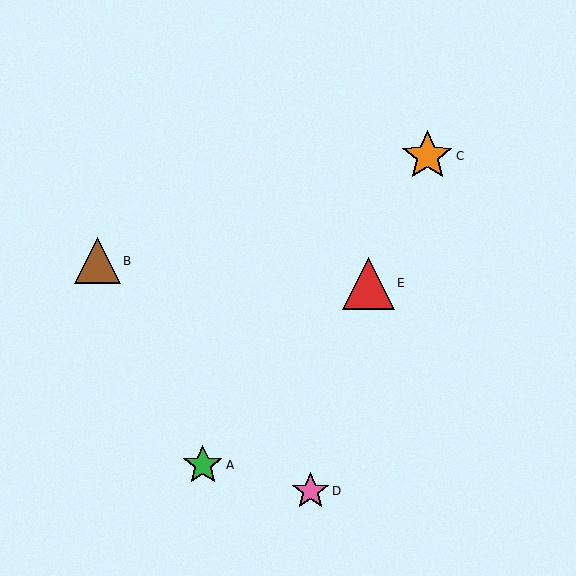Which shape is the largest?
The red triangle (labeled E) is the largest.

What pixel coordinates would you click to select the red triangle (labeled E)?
Click at (368, 283) to select the red triangle E.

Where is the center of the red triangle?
The center of the red triangle is at (368, 283).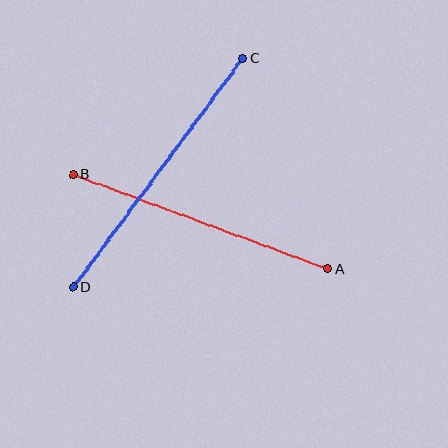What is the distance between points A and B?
The distance is approximately 271 pixels.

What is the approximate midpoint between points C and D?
The midpoint is at approximately (158, 173) pixels.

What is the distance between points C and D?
The distance is approximately 284 pixels.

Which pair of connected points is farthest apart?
Points C and D are farthest apart.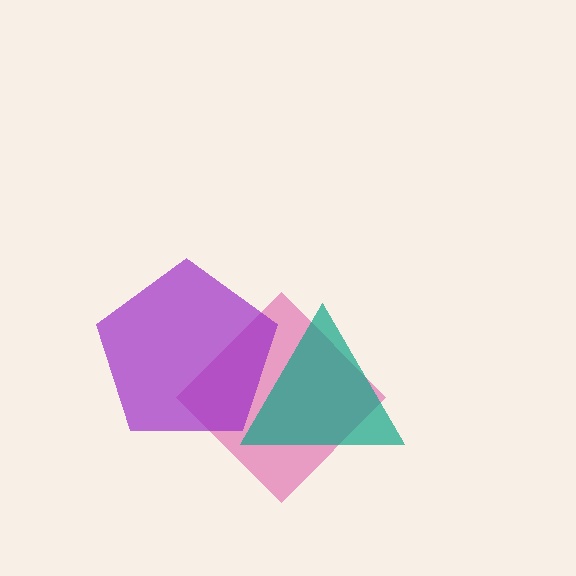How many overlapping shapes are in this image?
There are 3 overlapping shapes in the image.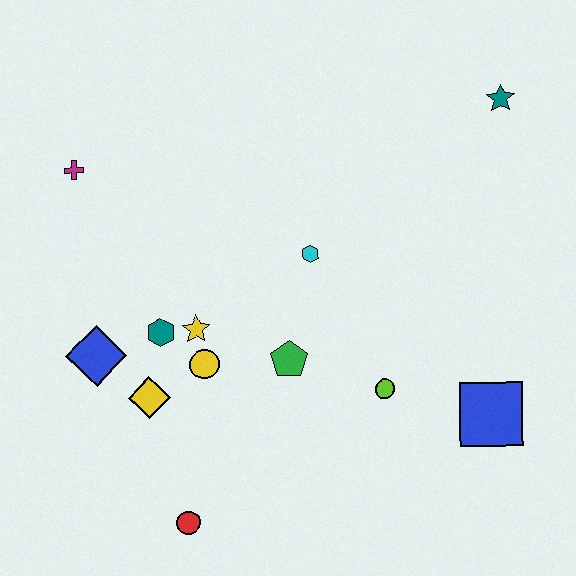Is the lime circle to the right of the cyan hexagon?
Yes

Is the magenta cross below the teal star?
Yes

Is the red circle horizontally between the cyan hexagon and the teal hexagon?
Yes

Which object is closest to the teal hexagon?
The yellow star is closest to the teal hexagon.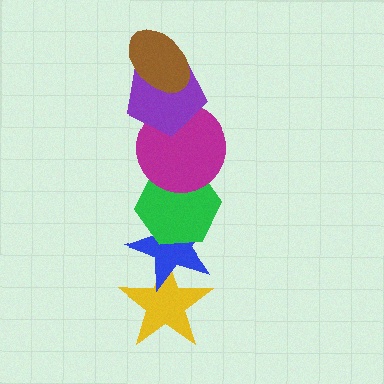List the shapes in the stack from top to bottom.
From top to bottom: the brown ellipse, the purple pentagon, the magenta circle, the green hexagon, the blue star, the yellow star.